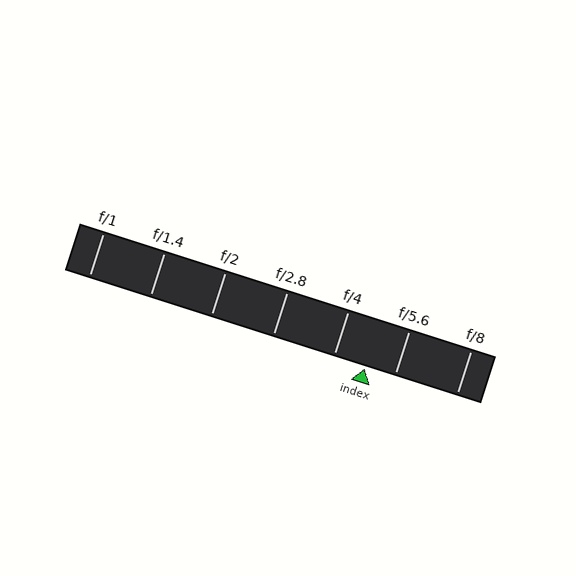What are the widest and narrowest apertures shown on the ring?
The widest aperture shown is f/1 and the narrowest is f/8.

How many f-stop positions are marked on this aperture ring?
There are 7 f-stop positions marked.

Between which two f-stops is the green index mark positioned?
The index mark is between f/4 and f/5.6.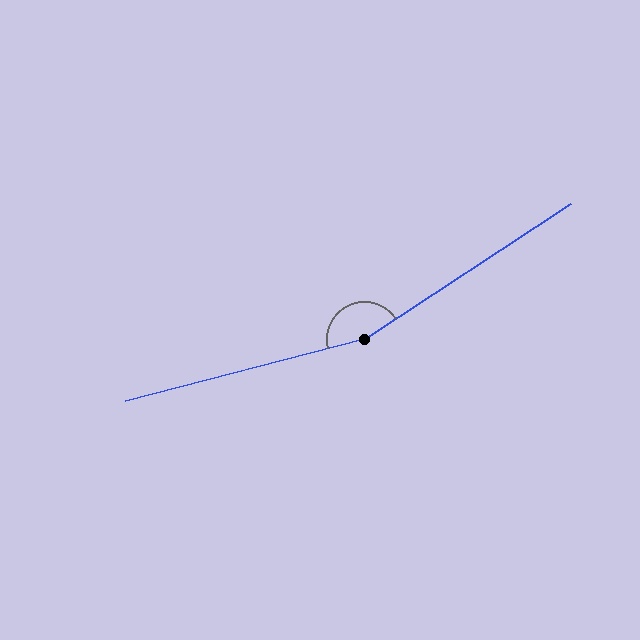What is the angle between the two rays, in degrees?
Approximately 161 degrees.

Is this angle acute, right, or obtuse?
It is obtuse.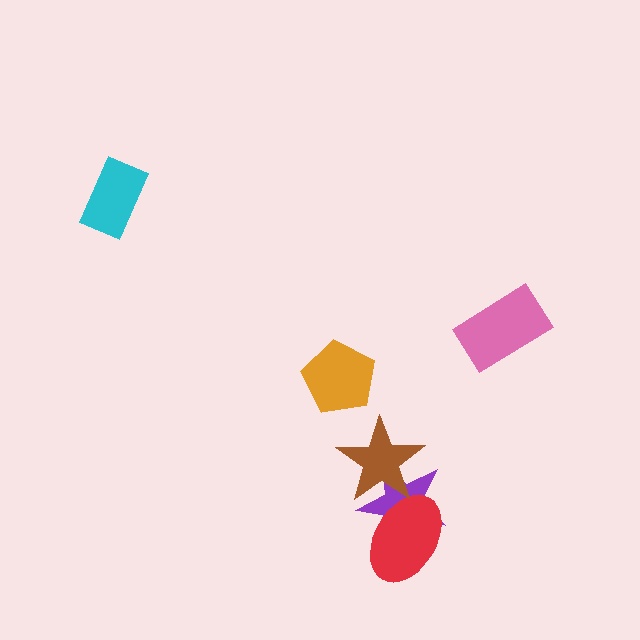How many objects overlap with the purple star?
2 objects overlap with the purple star.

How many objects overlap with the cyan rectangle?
0 objects overlap with the cyan rectangle.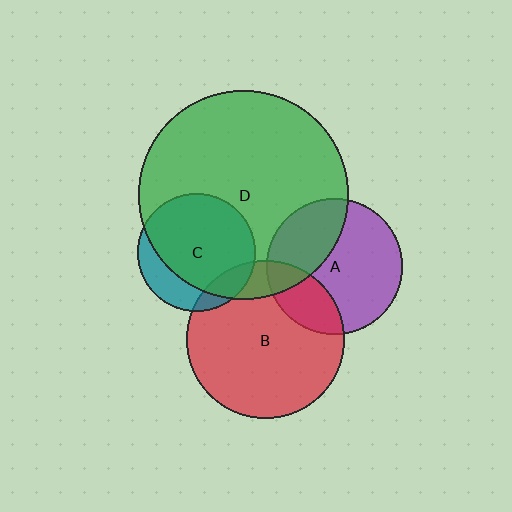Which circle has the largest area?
Circle D (green).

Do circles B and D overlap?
Yes.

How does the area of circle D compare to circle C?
Approximately 3.2 times.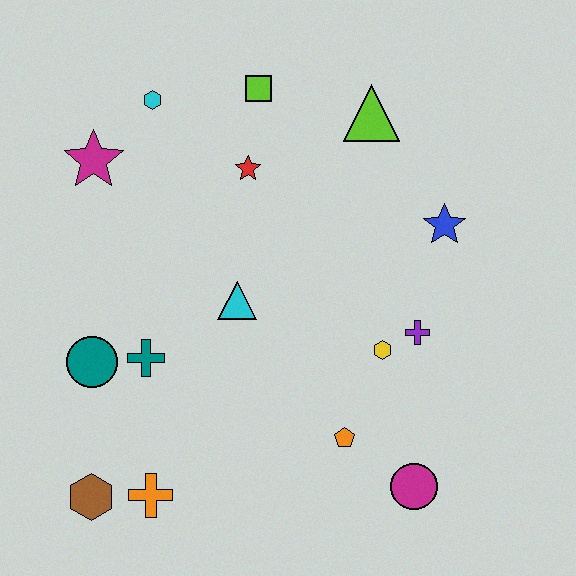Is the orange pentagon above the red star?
No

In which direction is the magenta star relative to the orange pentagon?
The magenta star is above the orange pentagon.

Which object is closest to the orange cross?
The brown hexagon is closest to the orange cross.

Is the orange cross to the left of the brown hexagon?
No